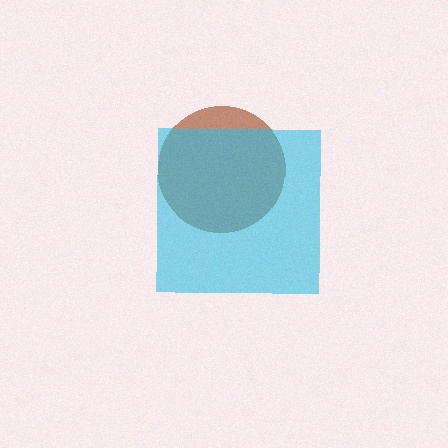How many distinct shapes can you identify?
There are 2 distinct shapes: a brown circle, a cyan square.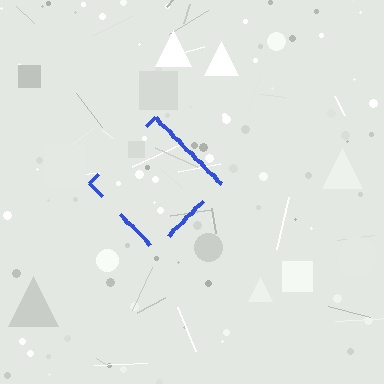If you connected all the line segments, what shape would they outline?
They would outline a diamond.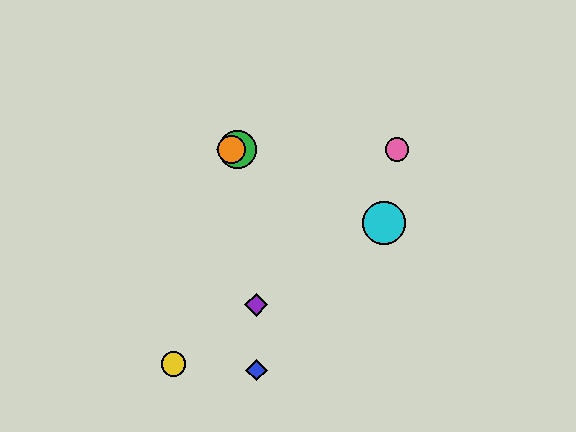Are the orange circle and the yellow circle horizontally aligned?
No, the orange circle is at y≈150 and the yellow circle is at y≈364.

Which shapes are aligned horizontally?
The red diamond, the green circle, the orange circle, the pink circle are aligned horizontally.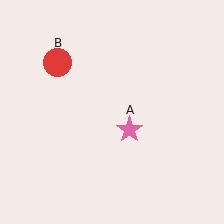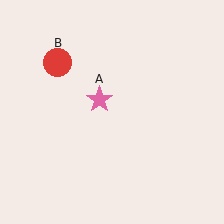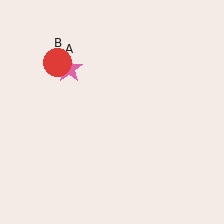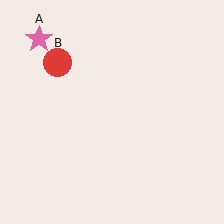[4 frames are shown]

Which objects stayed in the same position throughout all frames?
Red circle (object B) remained stationary.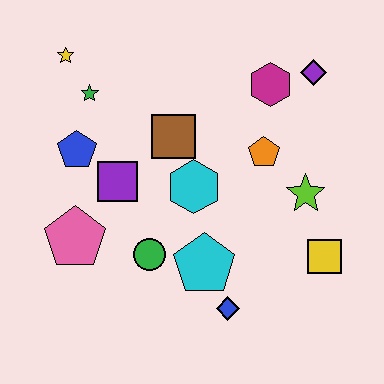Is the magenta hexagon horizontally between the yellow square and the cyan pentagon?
Yes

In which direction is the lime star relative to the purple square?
The lime star is to the right of the purple square.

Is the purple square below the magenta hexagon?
Yes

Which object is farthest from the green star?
The yellow square is farthest from the green star.